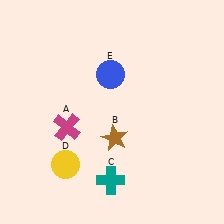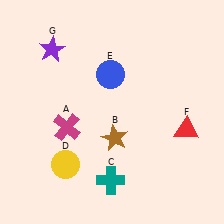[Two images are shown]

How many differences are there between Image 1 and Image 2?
There are 2 differences between the two images.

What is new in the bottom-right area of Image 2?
A red triangle (F) was added in the bottom-right area of Image 2.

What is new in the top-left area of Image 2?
A purple star (G) was added in the top-left area of Image 2.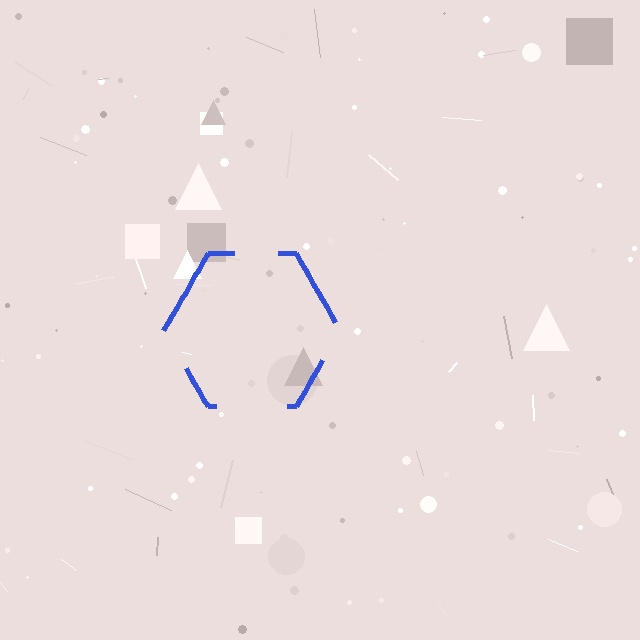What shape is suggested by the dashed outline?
The dashed outline suggests a hexagon.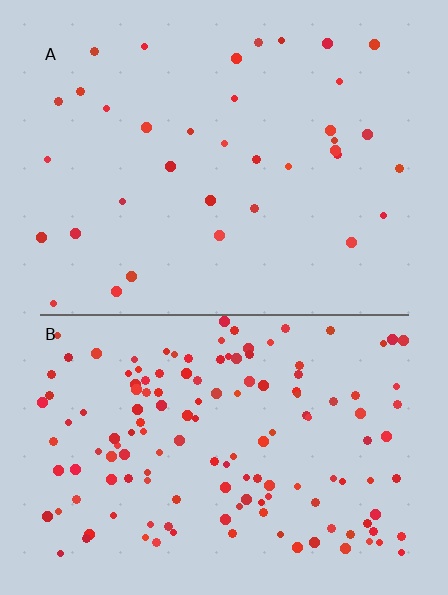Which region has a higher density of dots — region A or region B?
B (the bottom).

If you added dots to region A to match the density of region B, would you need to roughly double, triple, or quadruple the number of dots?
Approximately quadruple.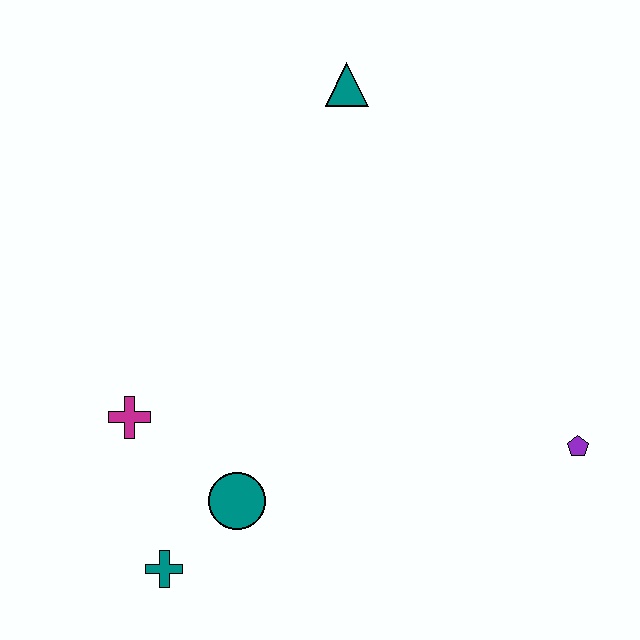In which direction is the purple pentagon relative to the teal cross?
The purple pentagon is to the right of the teal cross.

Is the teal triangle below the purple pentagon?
No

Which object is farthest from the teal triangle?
The teal cross is farthest from the teal triangle.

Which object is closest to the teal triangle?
The magenta cross is closest to the teal triangle.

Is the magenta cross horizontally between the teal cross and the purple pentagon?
No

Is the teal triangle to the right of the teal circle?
Yes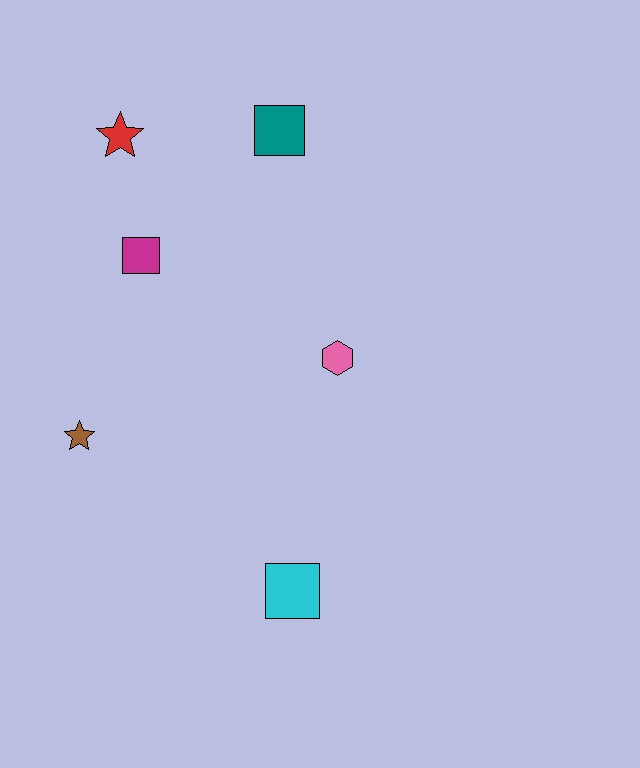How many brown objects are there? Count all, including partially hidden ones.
There is 1 brown object.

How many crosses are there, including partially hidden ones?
There are no crosses.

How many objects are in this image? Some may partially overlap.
There are 6 objects.